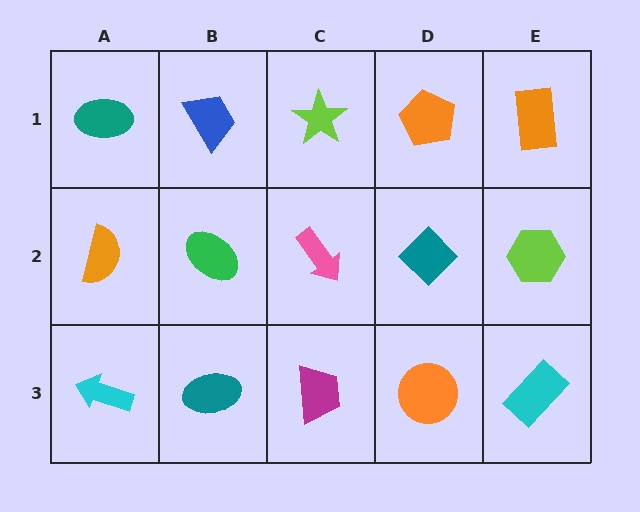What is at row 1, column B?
A blue trapezoid.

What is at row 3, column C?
A magenta trapezoid.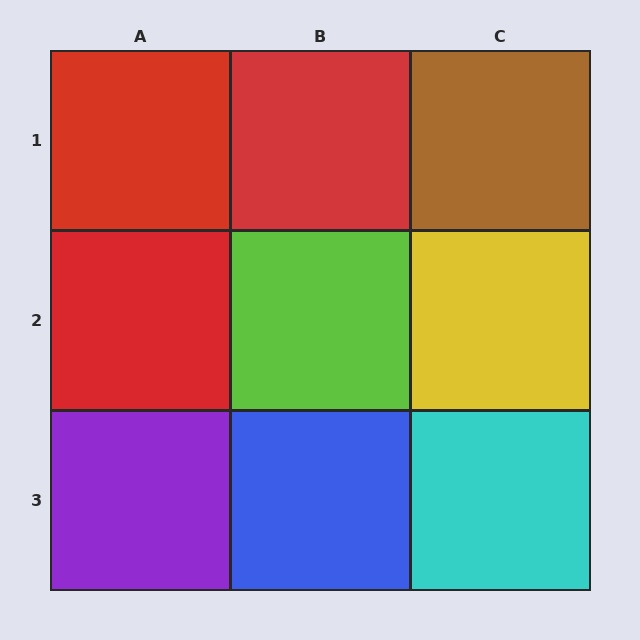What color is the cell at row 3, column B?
Blue.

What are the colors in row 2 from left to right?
Red, lime, yellow.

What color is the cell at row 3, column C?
Cyan.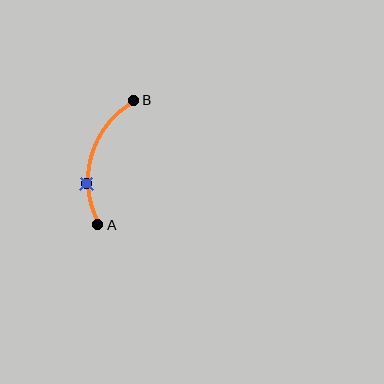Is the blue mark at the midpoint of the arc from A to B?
No. The blue mark lies on the arc but is closer to endpoint A. The arc midpoint would be at the point on the curve equidistant along the arc from both A and B.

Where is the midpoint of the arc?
The arc midpoint is the point on the curve farthest from the straight line joining A and B. It sits to the left of that line.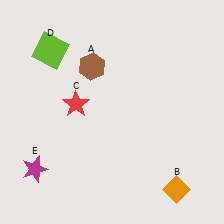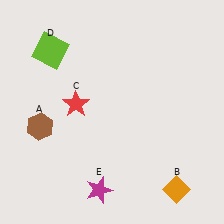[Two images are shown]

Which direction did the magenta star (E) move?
The magenta star (E) moved right.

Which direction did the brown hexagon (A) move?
The brown hexagon (A) moved down.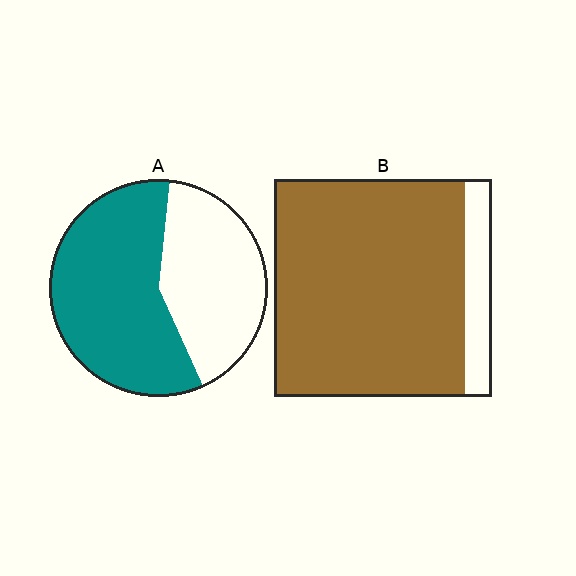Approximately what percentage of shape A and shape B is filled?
A is approximately 60% and B is approximately 90%.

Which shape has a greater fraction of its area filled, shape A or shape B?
Shape B.